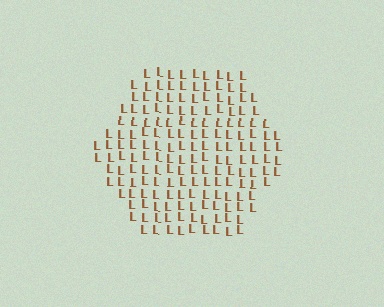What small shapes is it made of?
It is made of small letter L's.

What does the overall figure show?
The overall figure shows a hexagon.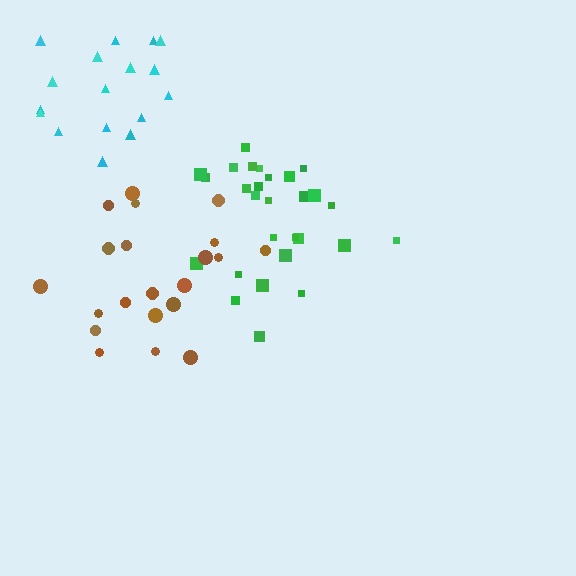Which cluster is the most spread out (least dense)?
Cyan.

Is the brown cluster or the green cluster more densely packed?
Green.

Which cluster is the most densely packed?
Green.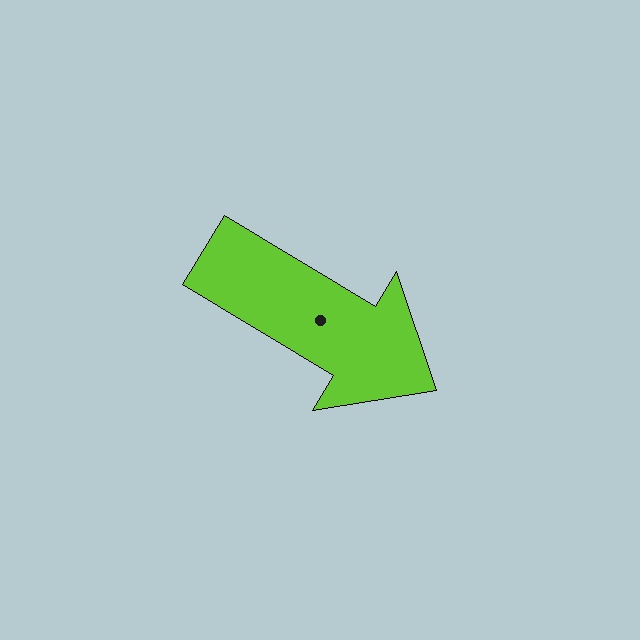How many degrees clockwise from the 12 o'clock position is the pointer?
Approximately 121 degrees.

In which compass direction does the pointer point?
Southeast.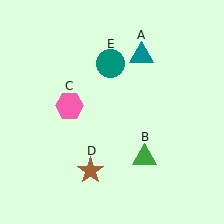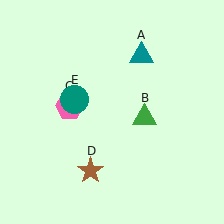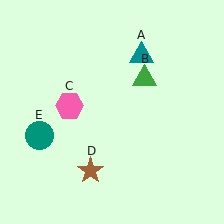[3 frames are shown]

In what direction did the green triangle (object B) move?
The green triangle (object B) moved up.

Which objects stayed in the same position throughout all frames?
Teal triangle (object A) and pink hexagon (object C) and brown star (object D) remained stationary.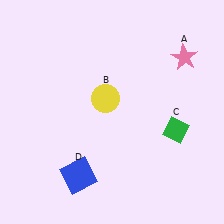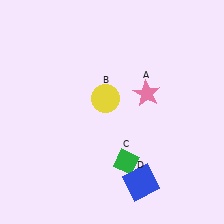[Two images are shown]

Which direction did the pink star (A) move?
The pink star (A) moved left.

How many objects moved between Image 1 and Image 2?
3 objects moved between the two images.